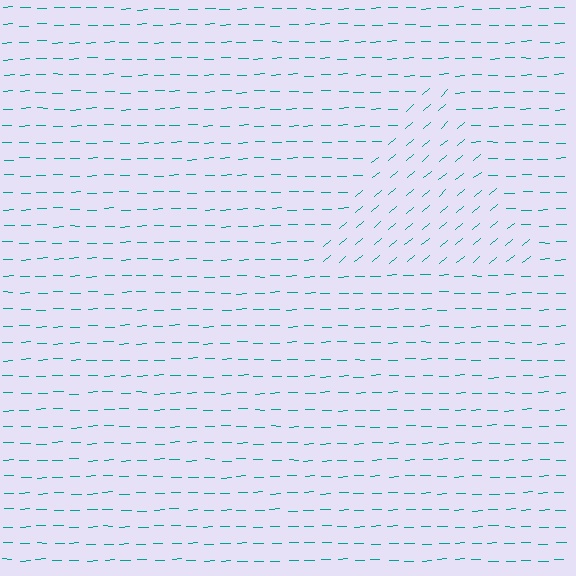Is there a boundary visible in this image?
Yes, there is a texture boundary formed by a change in line orientation.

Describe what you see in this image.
The image is filled with small teal line segments. A triangle region in the image has lines oriented differently from the surrounding lines, creating a visible texture boundary.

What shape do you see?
I see a triangle.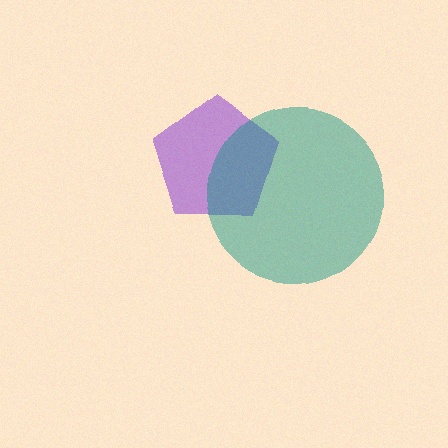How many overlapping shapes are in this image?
There are 2 overlapping shapes in the image.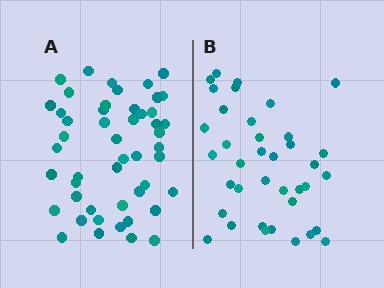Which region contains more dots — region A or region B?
Region A (the left region) has more dots.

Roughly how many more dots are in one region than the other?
Region A has roughly 12 or so more dots than region B.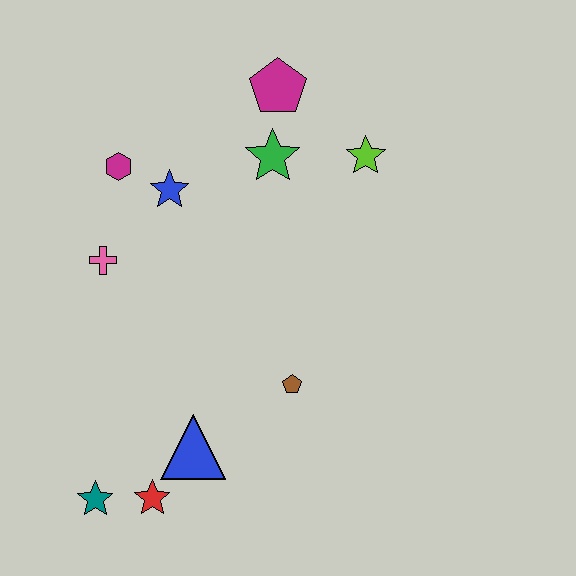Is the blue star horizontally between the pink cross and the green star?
Yes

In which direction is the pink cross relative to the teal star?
The pink cross is above the teal star.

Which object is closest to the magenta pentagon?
The green star is closest to the magenta pentagon.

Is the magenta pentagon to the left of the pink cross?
No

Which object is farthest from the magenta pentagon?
The teal star is farthest from the magenta pentagon.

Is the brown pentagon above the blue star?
No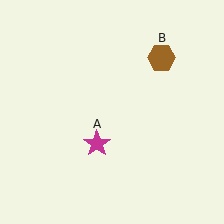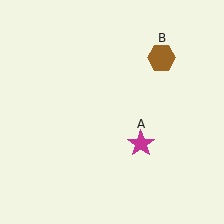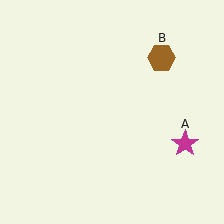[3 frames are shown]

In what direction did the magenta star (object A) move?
The magenta star (object A) moved right.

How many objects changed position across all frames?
1 object changed position: magenta star (object A).